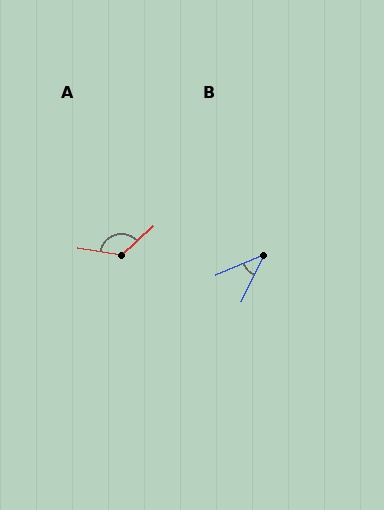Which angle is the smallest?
B, at approximately 41 degrees.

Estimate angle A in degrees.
Approximately 129 degrees.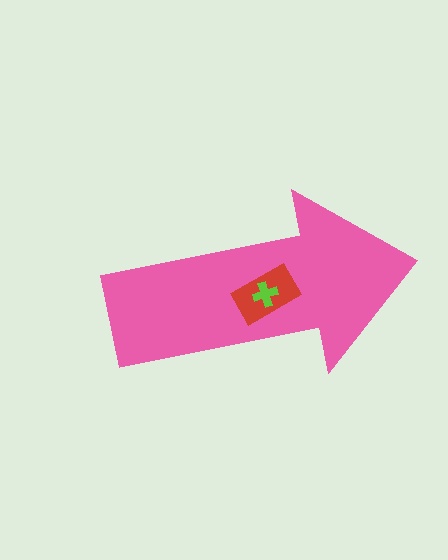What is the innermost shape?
The lime cross.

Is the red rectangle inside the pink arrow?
Yes.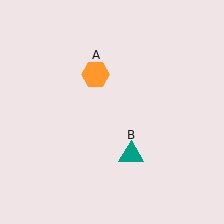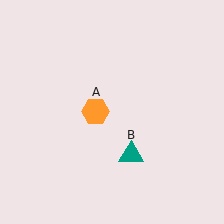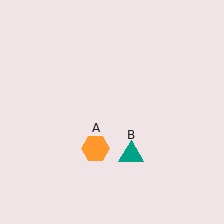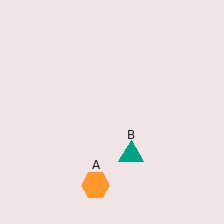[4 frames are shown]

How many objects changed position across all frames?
1 object changed position: orange hexagon (object A).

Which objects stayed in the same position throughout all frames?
Teal triangle (object B) remained stationary.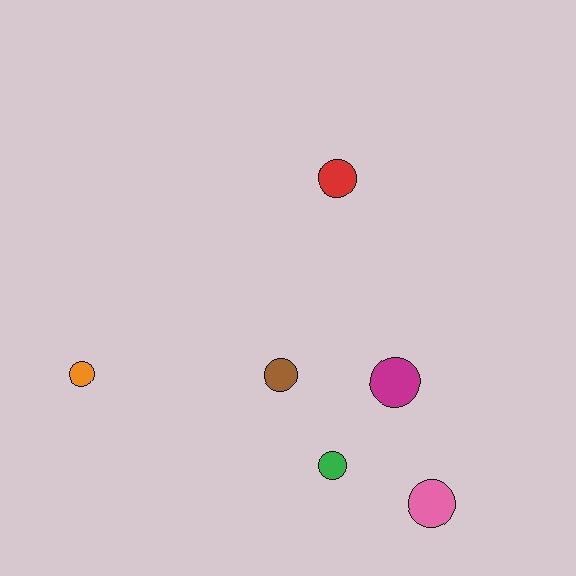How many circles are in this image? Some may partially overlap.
There are 6 circles.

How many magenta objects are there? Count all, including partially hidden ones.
There is 1 magenta object.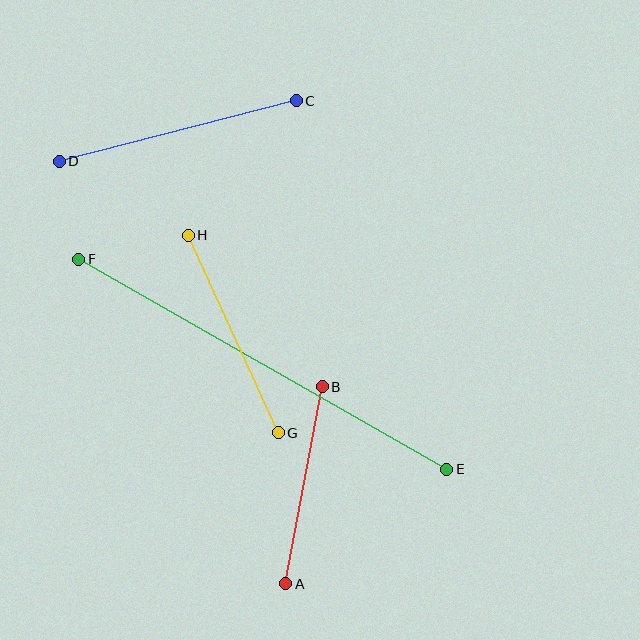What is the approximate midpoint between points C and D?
The midpoint is at approximately (178, 131) pixels.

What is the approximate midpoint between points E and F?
The midpoint is at approximately (263, 364) pixels.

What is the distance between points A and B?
The distance is approximately 200 pixels.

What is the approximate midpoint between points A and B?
The midpoint is at approximately (304, 485) pixels.